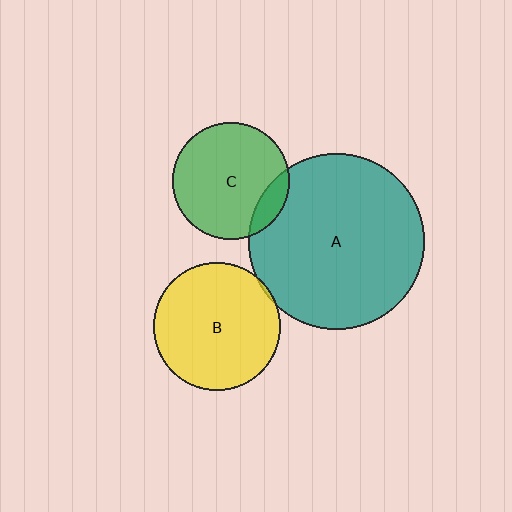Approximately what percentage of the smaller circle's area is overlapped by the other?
Approximately 15%.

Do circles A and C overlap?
Yes.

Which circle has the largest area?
Circle A (teal).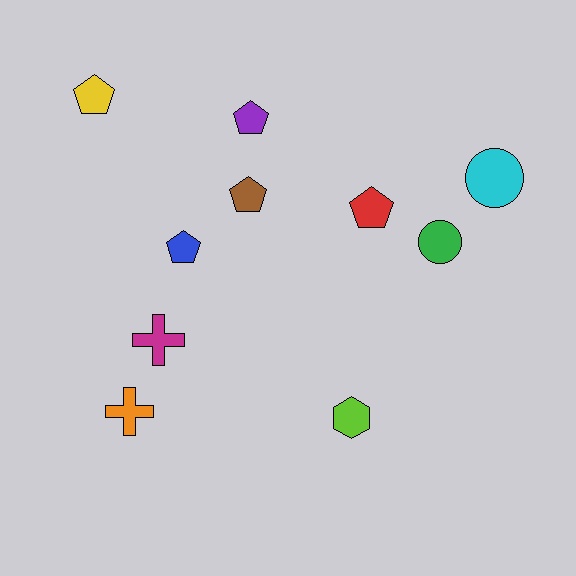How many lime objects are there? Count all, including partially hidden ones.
There is 1 lime object.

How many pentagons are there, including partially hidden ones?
There are 5 pentagons.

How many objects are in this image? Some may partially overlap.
There are 10 objects.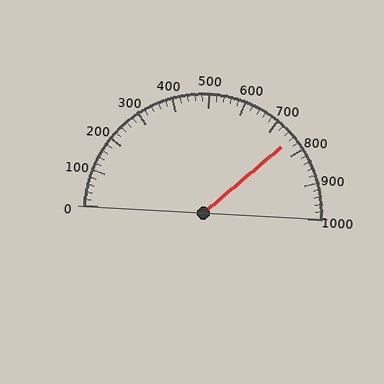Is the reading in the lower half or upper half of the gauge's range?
The reading is in the upper half of the range (0 to 1000).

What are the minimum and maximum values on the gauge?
The gauge ranges from 0 to 1000.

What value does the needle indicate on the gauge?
The needle indicates approximately 760.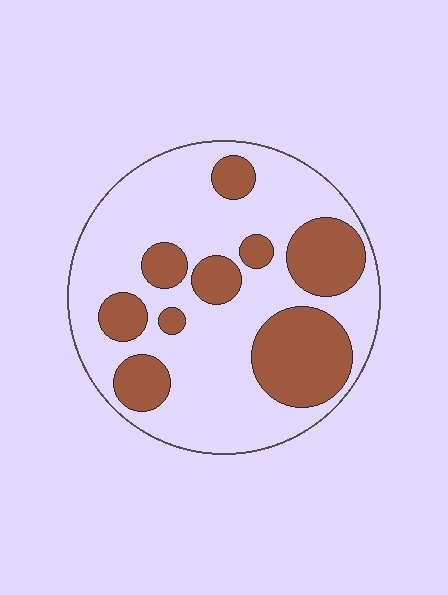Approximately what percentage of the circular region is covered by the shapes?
Approximately 30%.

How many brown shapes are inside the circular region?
9.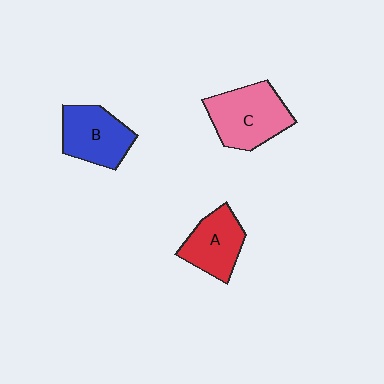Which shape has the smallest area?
Shape A (red).